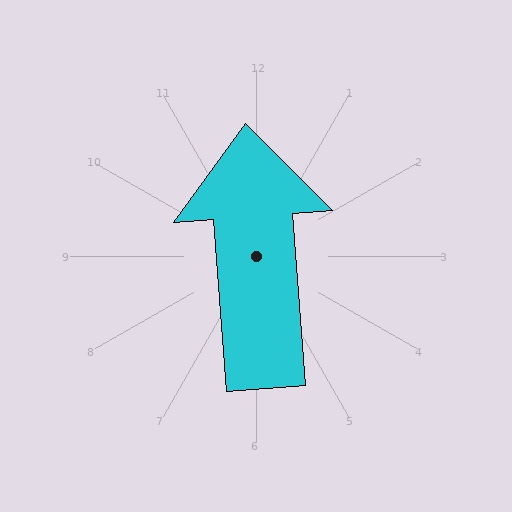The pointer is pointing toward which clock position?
Roughly 12 o'clock.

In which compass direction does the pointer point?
North.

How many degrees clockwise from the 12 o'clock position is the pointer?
Approximately 356 degrees.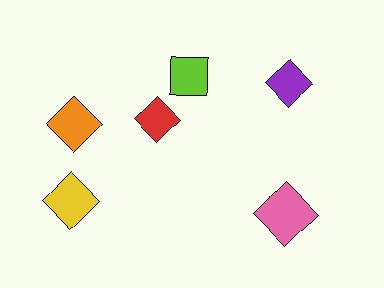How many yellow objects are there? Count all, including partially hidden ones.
There is 1 yellow object.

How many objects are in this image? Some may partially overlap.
There are 6 objects.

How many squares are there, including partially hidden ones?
There is 1 square.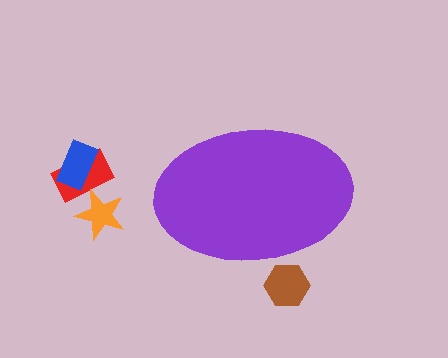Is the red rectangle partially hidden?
No, the red rectangle is fully visible.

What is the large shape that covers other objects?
A purple ellipse.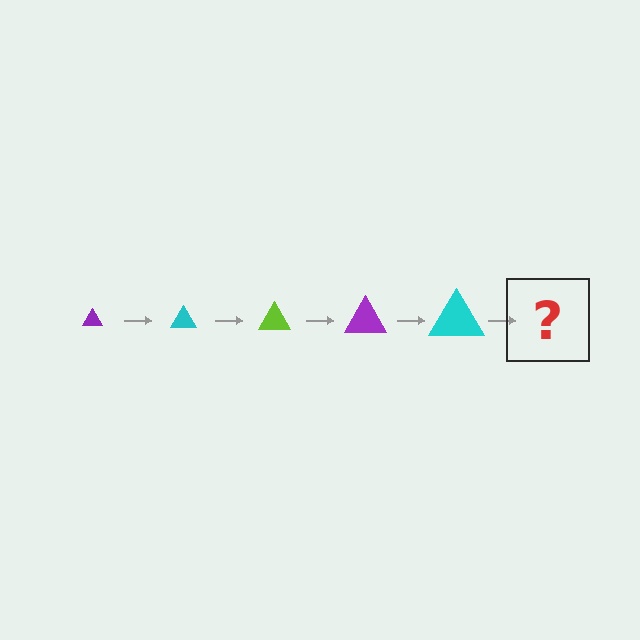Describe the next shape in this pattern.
It should be a lime triangle, larger than the previous one.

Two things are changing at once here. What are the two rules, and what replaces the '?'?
The two rules are that the triangle grows larger each step and the color cycles through purple, cyan, and lime. The '?' should be a lime triangle, larger than the previous one.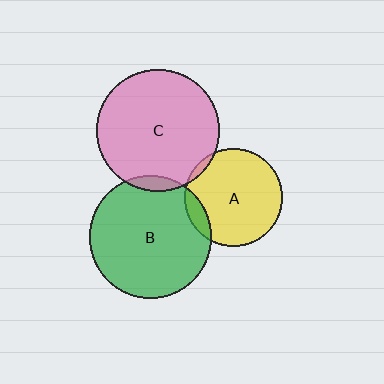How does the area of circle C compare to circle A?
Approximately 1.6 times.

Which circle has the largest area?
Circle B (green).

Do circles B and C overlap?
Yes.